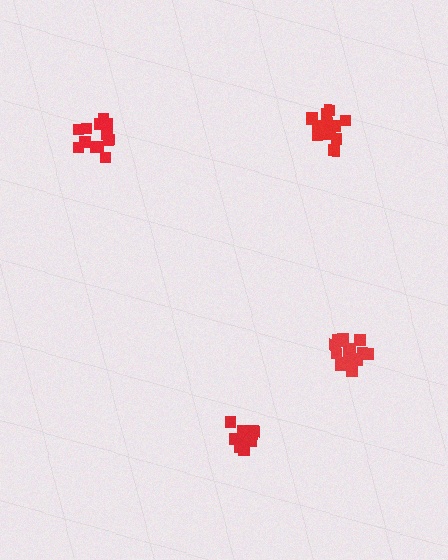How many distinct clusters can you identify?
There are 4 distinct clusters.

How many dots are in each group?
Group 1: 11 dots, Group 2: 16 dots, Group 3: 14 dots, Group 4: 16 dots (57 total).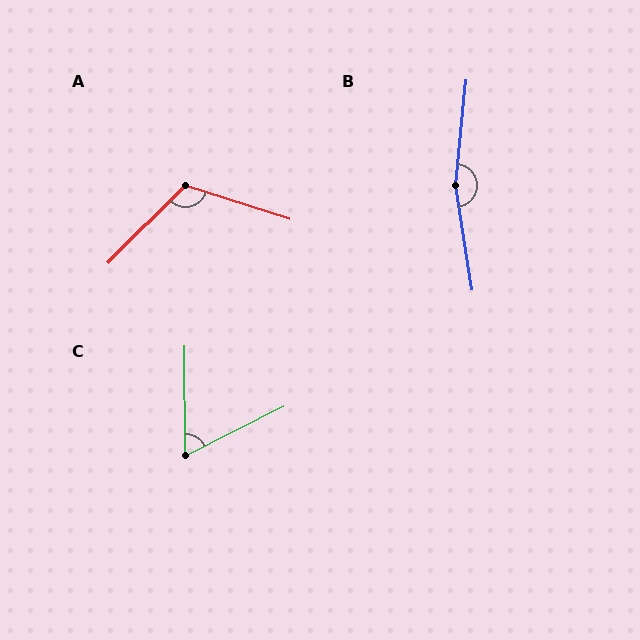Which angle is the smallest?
C, at approximately 64 degrees.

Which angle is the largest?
B, at approximately 165 degrees.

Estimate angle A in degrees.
Approximately 117 degrees.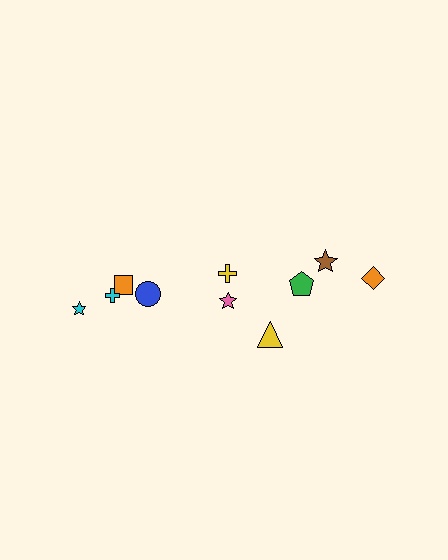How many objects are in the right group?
There are 6 objects.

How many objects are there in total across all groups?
There are 10 objects.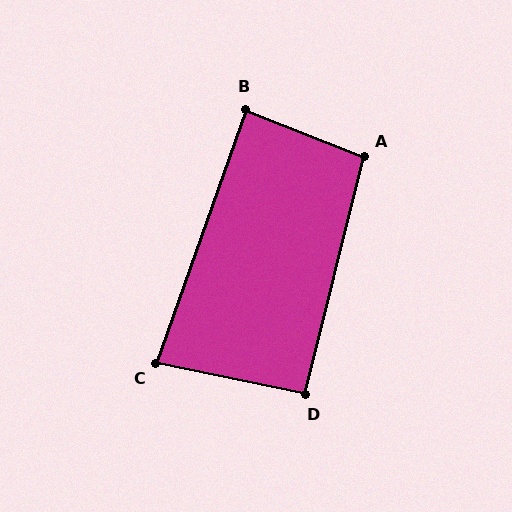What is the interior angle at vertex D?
Approximately 92 degrees (approximately right).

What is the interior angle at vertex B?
Approximately 88 degrees (approximately right).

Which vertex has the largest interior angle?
A, at approximately 98 degrees.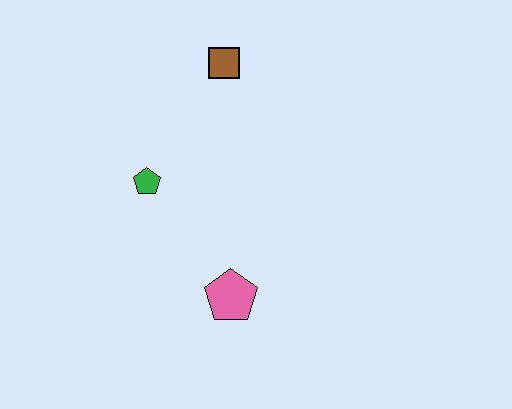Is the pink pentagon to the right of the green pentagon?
Yes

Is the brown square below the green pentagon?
No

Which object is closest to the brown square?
The green pentagon is closest to the brown square.